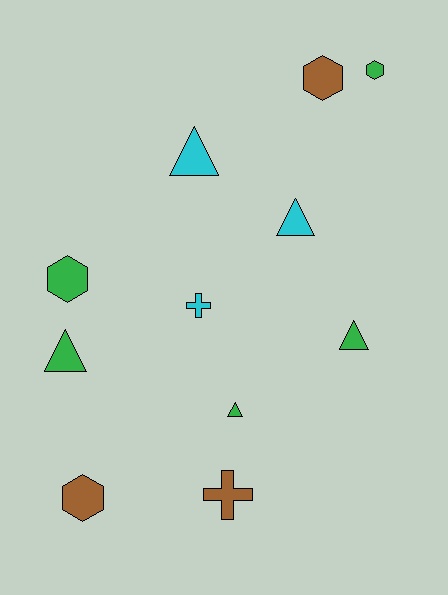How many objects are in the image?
There are 11 objects.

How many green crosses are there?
There are no green crosses.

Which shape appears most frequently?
Triangle, with 5 objects.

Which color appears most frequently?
Green, with 5 objects.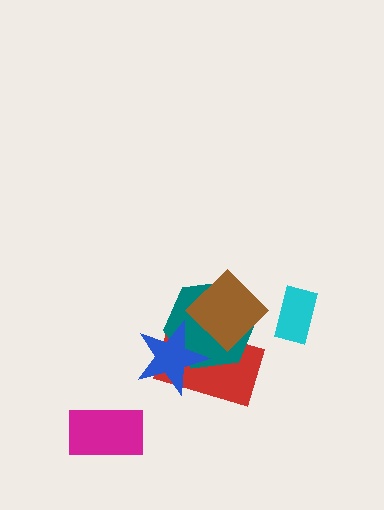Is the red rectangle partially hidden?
Yes, it is partially covered by another shape.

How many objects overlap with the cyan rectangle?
0 objects overlap with the cyan rectangle.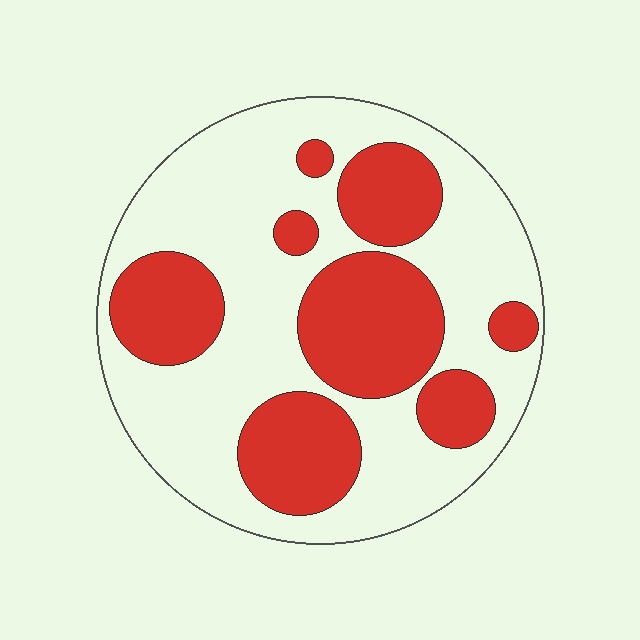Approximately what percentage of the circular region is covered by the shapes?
Approximately 35%.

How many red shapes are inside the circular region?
8.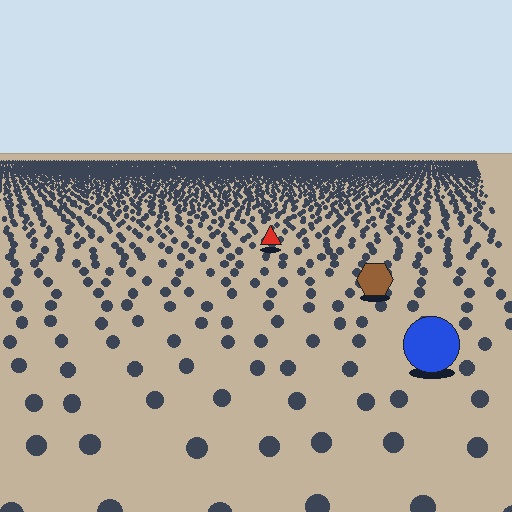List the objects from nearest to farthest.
From nearest to farthest: the blue circle, the brown hexagon, the red triangle.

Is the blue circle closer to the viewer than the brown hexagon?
Yes. The blue circle is closer — you can tell from the texture gradient: the ground texture is coarser near it.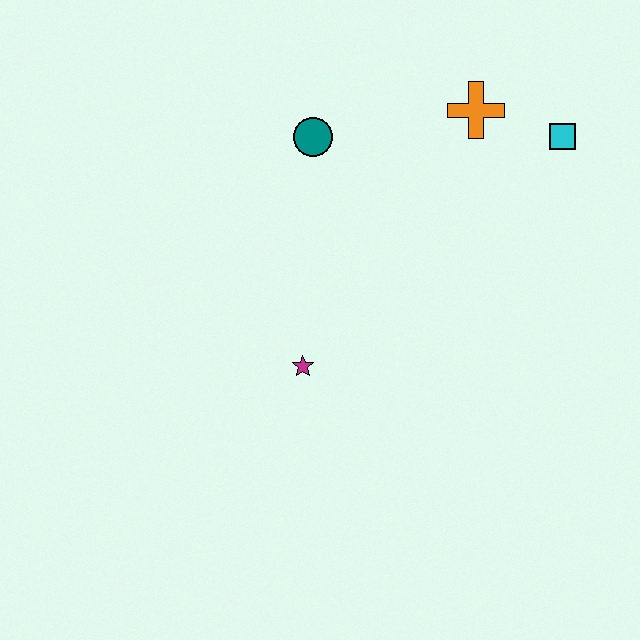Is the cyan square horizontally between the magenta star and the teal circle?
No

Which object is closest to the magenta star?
The teal circle is closest to the magenta star.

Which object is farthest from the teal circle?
The cyan square is farthest from the teal circle.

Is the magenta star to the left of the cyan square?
Yes